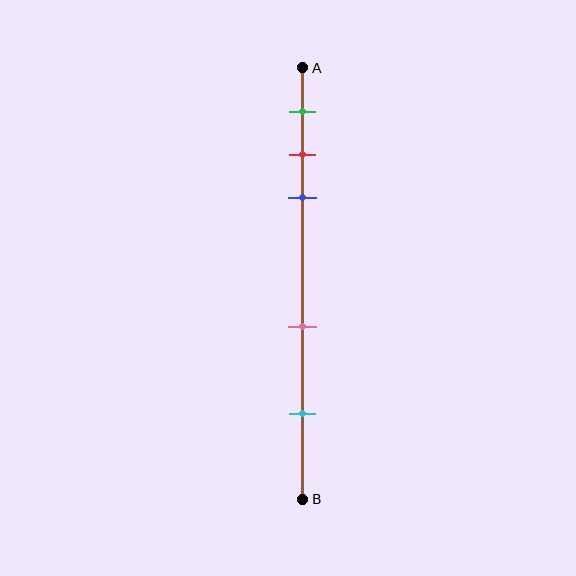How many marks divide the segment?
There are 5 marks dividing the segment.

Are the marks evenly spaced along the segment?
No, the marks are not evenly spaced.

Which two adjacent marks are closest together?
The red and blue marks are the closest adjacent pair.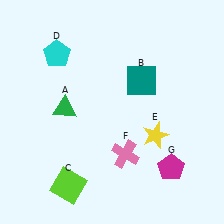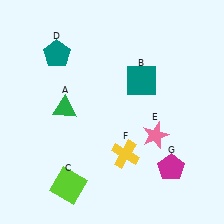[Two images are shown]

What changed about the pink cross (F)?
In Image 1, F is pink. In Image 2, it changed to yellow.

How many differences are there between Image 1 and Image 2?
There are 3 differences between the two images.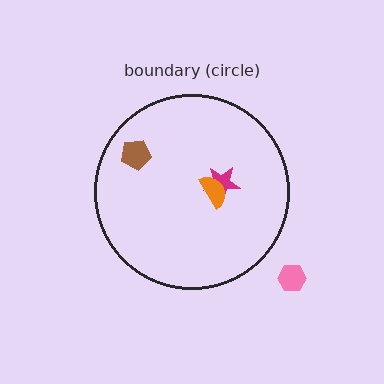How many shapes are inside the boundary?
3 inside, 1 outside.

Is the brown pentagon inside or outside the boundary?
Inside.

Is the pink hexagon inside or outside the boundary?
Outside.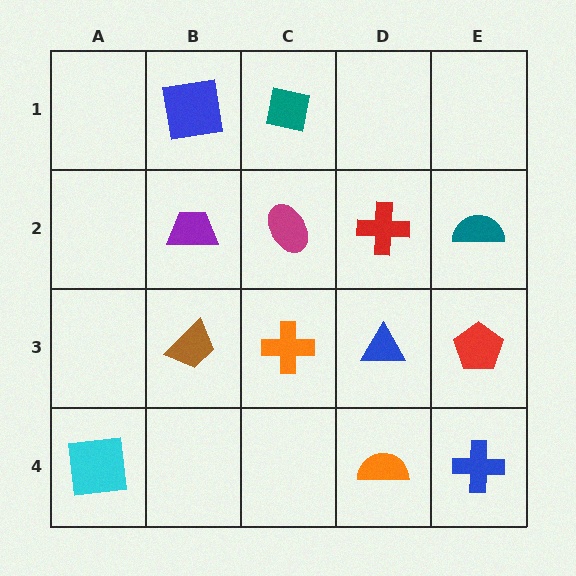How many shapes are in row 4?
3 shapes.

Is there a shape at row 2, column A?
No, that cell is empty.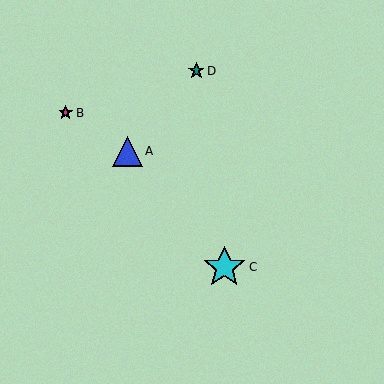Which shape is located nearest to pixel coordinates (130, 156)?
The blue triangle (labeled A) at (127, 151) is nearest to that location.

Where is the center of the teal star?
The center of the teal star is at (196, 71).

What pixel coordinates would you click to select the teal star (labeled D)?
Click at (196, 71) to select the teal star D.